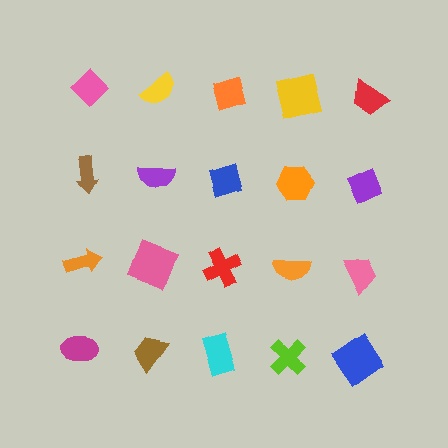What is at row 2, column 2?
A purple semicircle.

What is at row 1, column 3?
An orange diamond.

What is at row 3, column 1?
An orange arrow.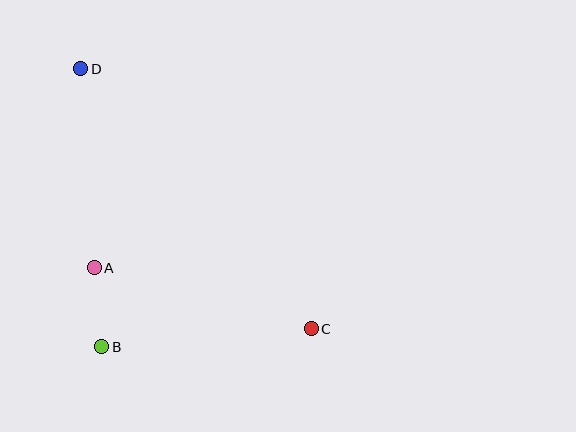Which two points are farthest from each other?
Points C and D are farthest from each other.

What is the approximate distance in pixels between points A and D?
The distance between A and D is approximately 199 pixels.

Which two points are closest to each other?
Points A and B are closest to each other.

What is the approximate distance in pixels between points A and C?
The distance between A and C is approximately 225 pixels.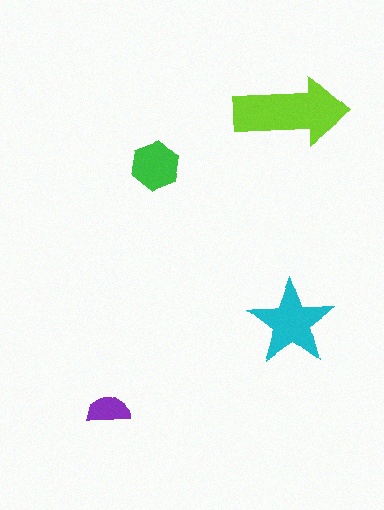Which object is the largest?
The lime arrow.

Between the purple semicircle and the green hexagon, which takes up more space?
The green hexagon.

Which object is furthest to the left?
The purple semicircle is leftmost.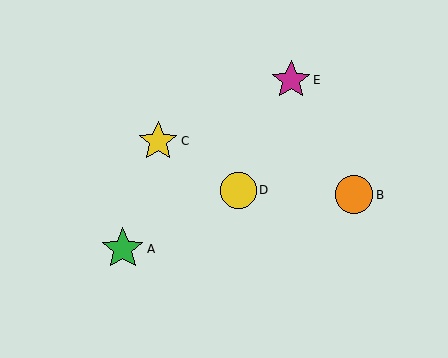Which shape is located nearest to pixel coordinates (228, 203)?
The yellow circle (labeled D) at (238, 190) is nearest to that location.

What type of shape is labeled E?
Shape E is a magenta star.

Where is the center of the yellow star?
The center of the yellow star is at (158, 141).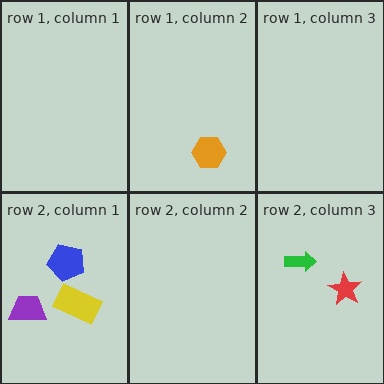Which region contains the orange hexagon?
The row 1, column 2 region.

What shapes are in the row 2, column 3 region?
The green arrow, the red star.